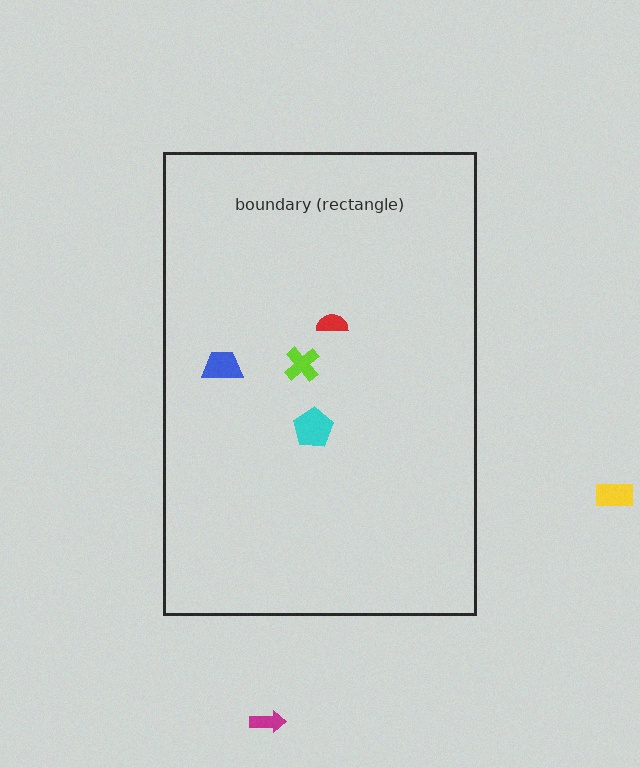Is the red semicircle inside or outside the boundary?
Inside.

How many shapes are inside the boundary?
4 inside, 2 outside.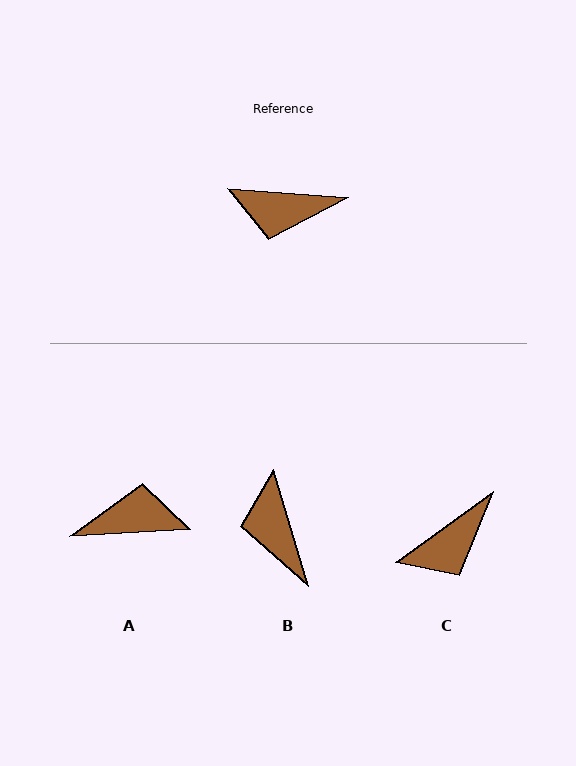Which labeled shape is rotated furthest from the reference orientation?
A, about 172 degrees away.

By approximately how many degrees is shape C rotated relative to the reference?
Approximately 40 degrees counter-clockwise.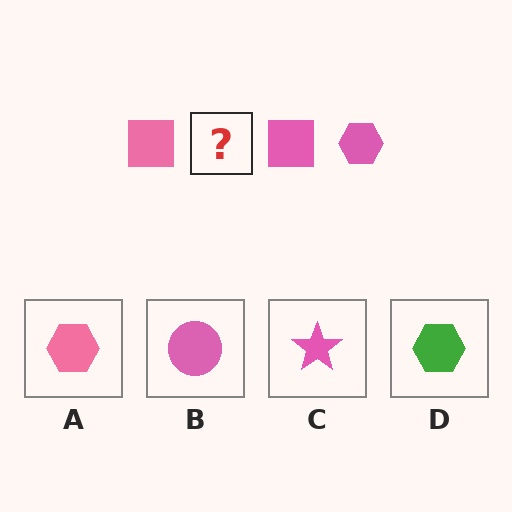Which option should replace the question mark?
Option A.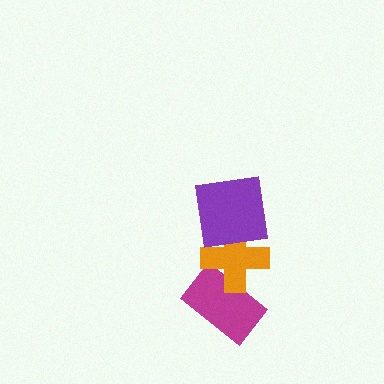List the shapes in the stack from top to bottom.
From top to bottom: the purple square, the orange cross, the magenta rectangle.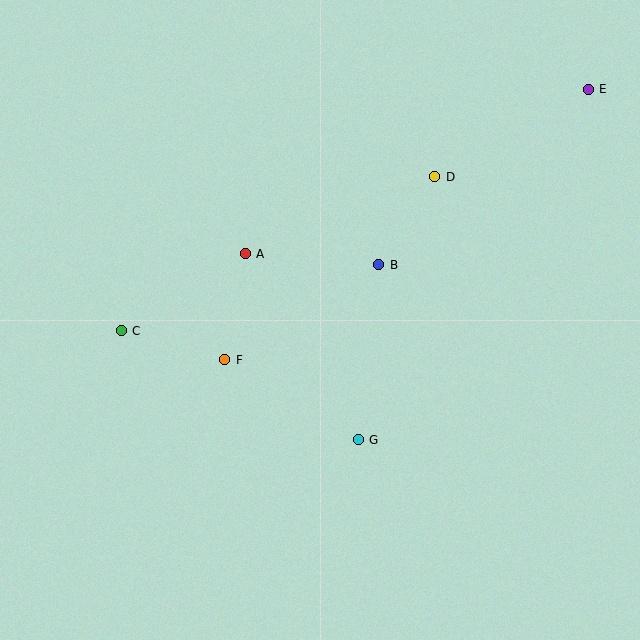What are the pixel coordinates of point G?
Point G is at (358, 440).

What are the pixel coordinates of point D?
Point D is at (435, 177).